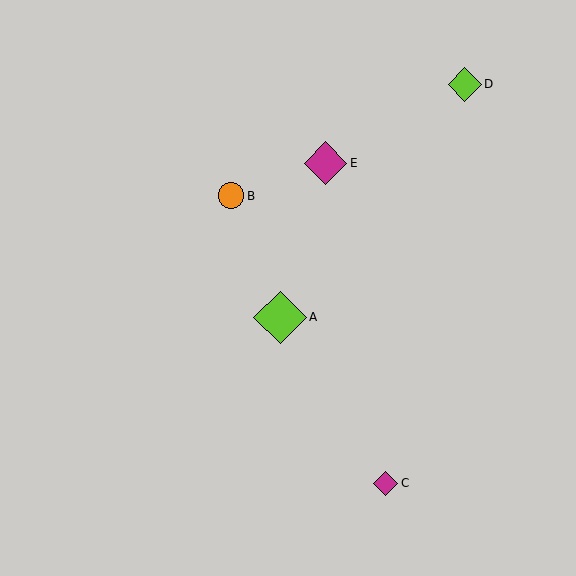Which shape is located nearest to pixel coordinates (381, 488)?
The magenta diamond (labeled C) at (386, 483) is nearest to that location.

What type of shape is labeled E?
Shape E is a magenta diamond.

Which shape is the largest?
The lime diamond (labeled A) is the largest.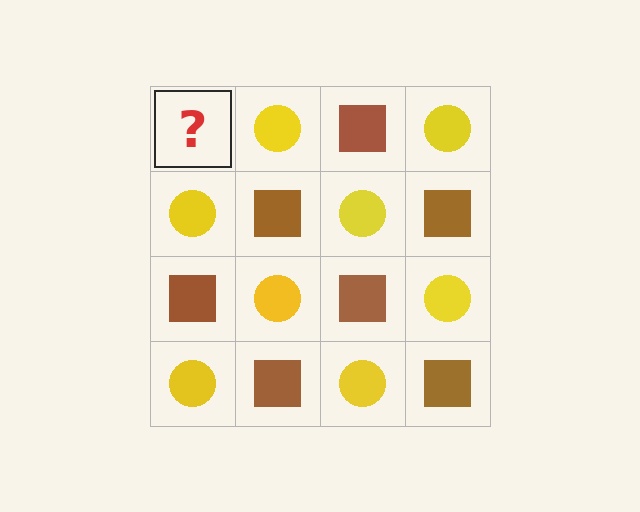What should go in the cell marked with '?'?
The missing cell should contain a brown square.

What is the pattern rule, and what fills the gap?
The rule is that it alternates brown square and yellow circle in a checkerboard pattern. The gap should be filled with a brown square.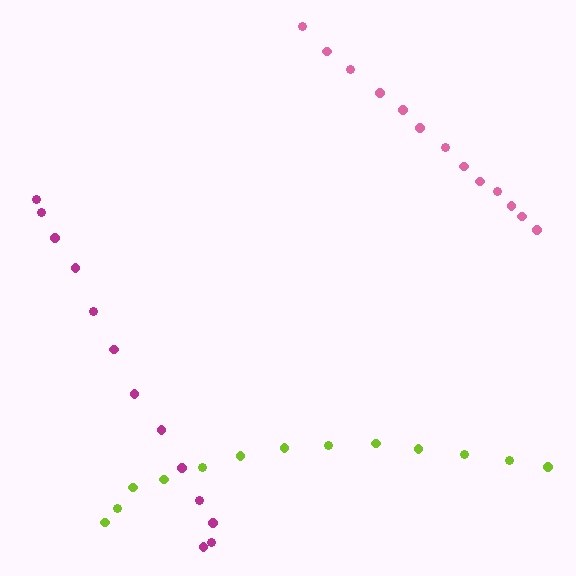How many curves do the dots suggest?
There are 3 distinct paths.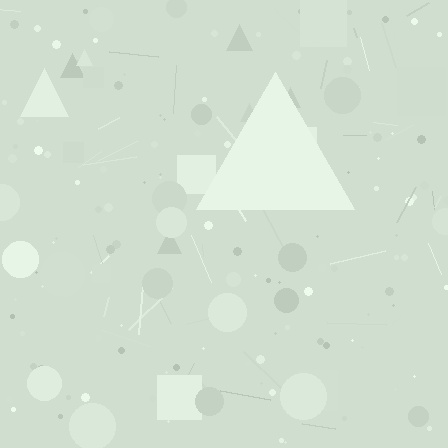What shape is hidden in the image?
A triangle is hidden in the image.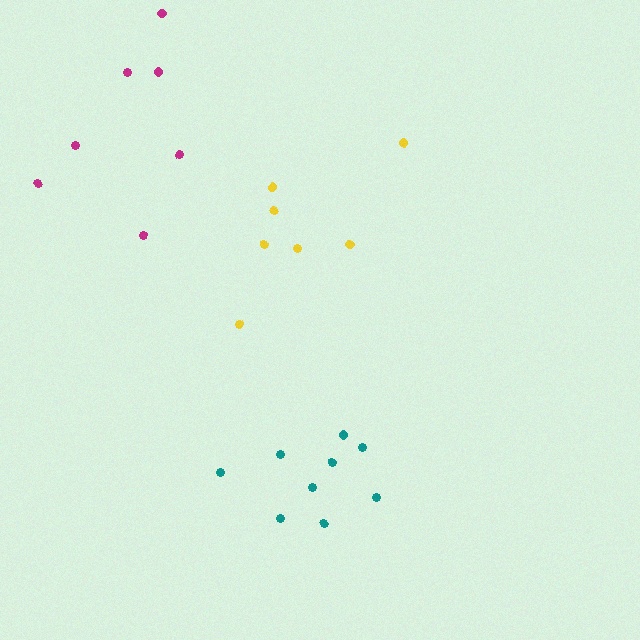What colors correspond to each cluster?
The clusters are colored: yellow, teal, magenta.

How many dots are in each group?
Group 1: 7 dots, Group 2: 9 dots, Group 3: 7 dots (23 total).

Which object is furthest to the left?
The magenta cluster is leftmost.